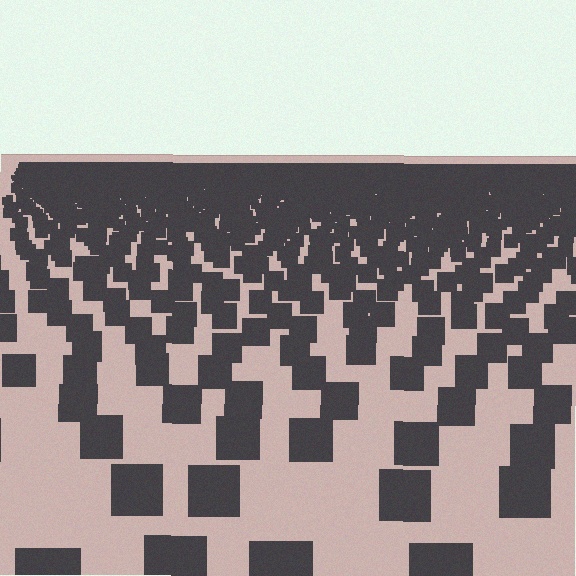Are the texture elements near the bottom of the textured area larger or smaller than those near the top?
Larger. Near the bottom, elements are closer to the viewer and appear at a bigger on-screen size.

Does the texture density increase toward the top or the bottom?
Density increases toward the top.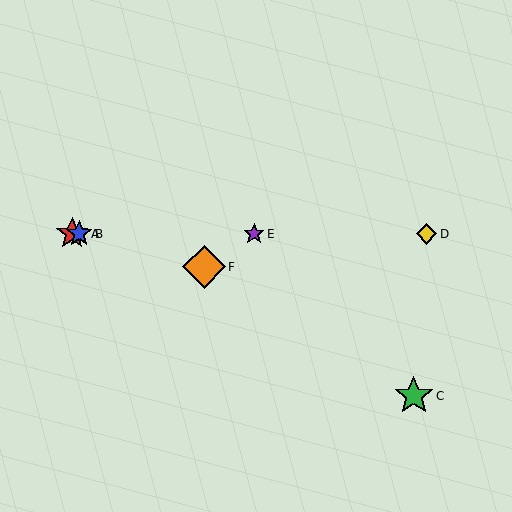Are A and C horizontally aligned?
No, A is at y≈234 and C is at y≈396.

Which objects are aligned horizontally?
Objects A, B, D, E are aligned horizontally.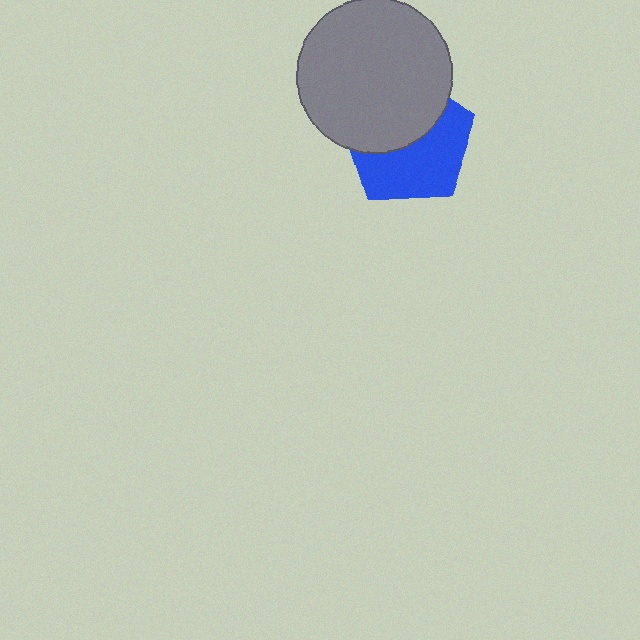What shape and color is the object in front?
The object in front is a gray circle.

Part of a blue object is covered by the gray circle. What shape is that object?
It is a pentagon.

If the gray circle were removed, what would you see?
You would see the complete blue pentagon.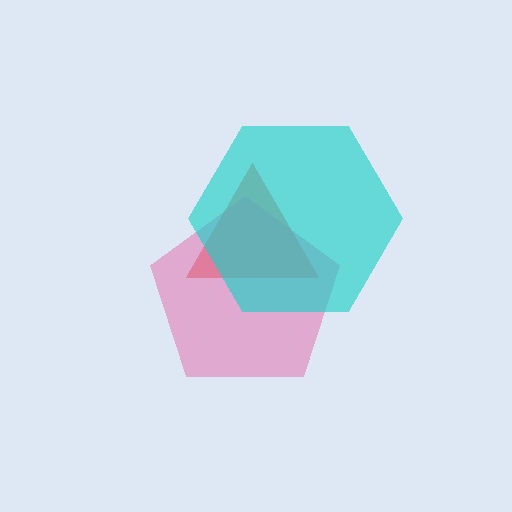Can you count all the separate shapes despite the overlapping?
Yes, there are 3 separate shapes.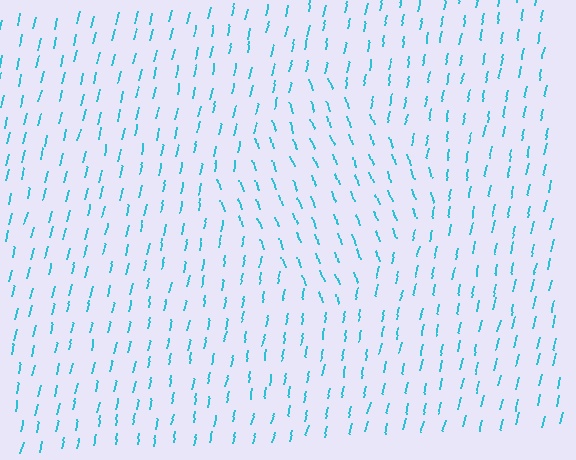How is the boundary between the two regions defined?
The boundary is defined purely by a change in line orientation (approximately 31 degrees difference). All lines are the same color and thickness.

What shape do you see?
I see a diamond.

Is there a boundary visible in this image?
Yes, there is a texture boundary formed by a change in line orientation.